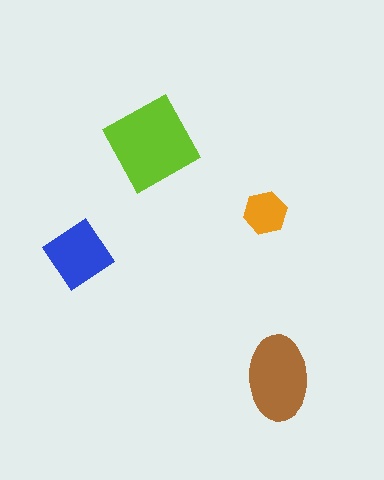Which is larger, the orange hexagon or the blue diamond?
The blue diamond.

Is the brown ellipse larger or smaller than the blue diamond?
Larger.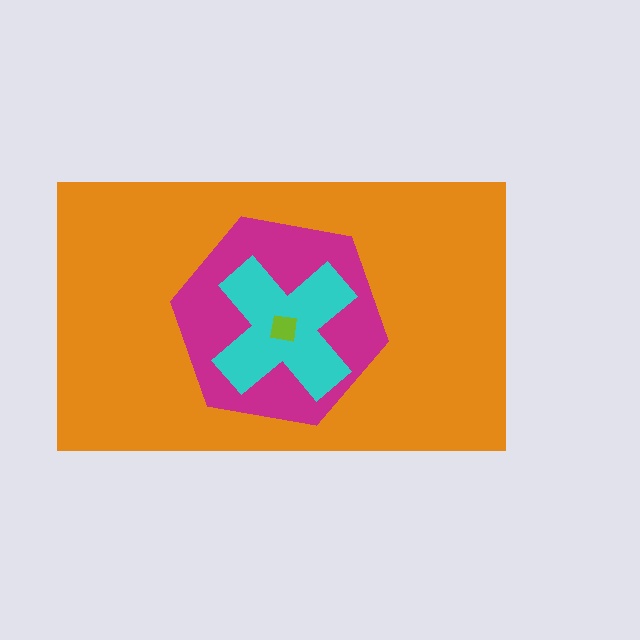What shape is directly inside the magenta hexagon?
The cyan cross.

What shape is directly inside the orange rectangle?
The magenta hexagon.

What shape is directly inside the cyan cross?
The lime square.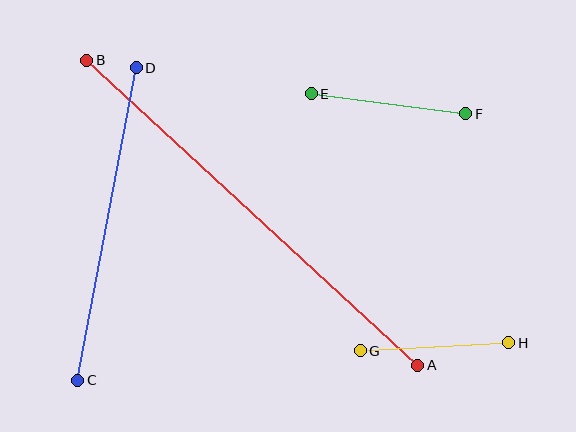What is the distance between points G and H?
The distance is approximately 149 pixels.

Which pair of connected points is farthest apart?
Points A and B are farthest apart.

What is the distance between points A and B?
The distance is approximately 450 pixels.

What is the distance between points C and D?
The distance is approximately 318 pixels.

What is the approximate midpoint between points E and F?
The midpoint is at approximately (388, 104) pixels.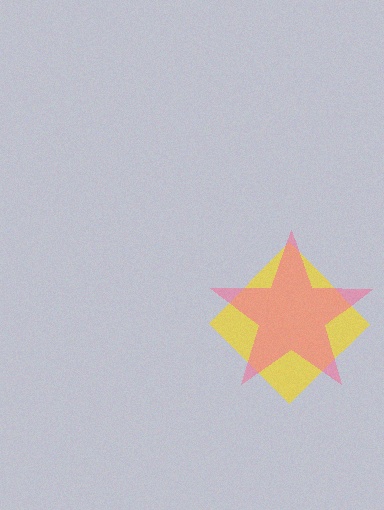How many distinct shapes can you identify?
There are 2 distinct shapes: a yellow diamond, a pink star.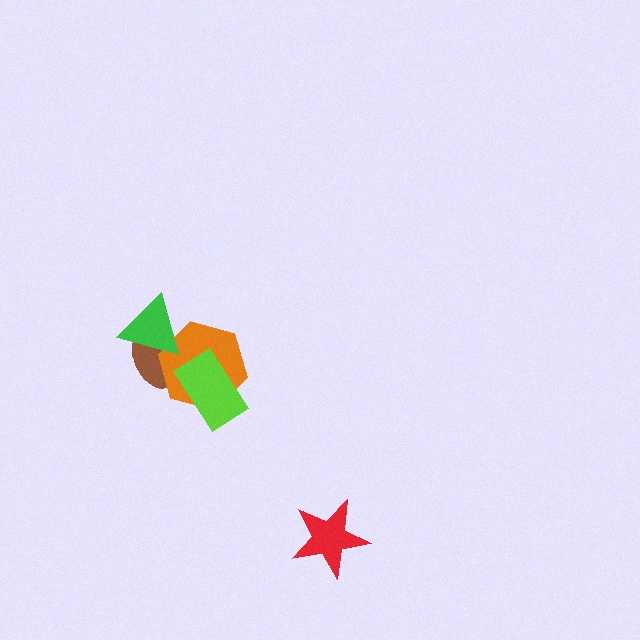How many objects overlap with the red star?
0 objects overlap with the red star.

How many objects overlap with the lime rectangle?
1 object overlaps with the lime rectangle.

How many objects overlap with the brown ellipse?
2 objects overlap with the brown ellipse.